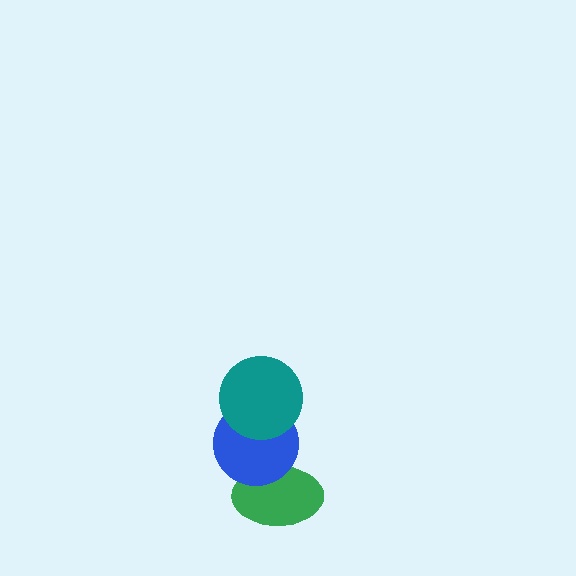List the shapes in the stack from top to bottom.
From top to bottom: the teal circle, the blue circle, the green ellipse.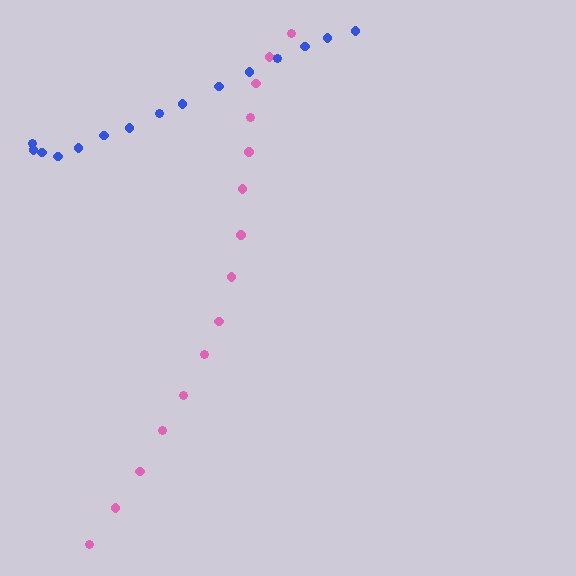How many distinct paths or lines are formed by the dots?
There are 2 distinct paths.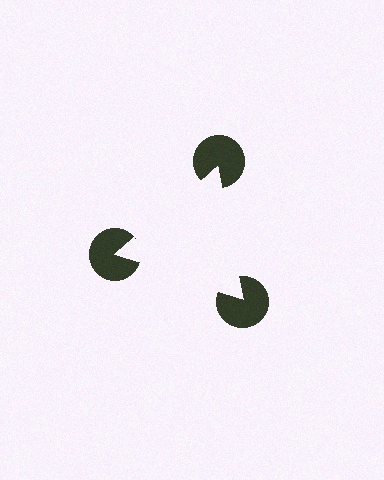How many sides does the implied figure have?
3 sides.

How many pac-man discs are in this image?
There are 3 — one at each vertex of the illusory triangle.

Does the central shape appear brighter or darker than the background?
It typically appears slightly brighter than the background, even though no actual brightness change is drawn.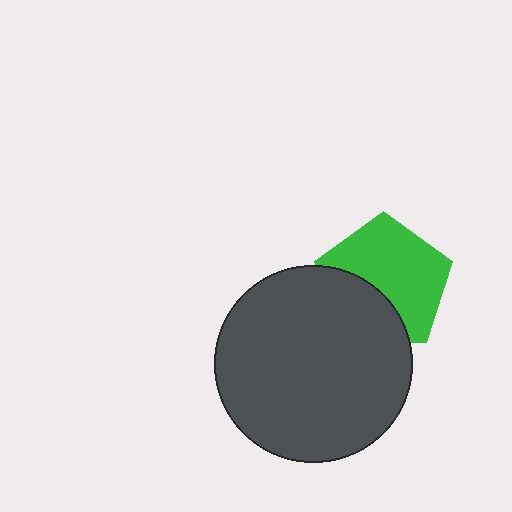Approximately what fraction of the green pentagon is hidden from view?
Roughly 36% of the green pentagon is hidden behind the dark gray circle.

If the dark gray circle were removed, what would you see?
You would see the complete green pentagon.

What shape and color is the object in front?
The object in front is a dark gray circle.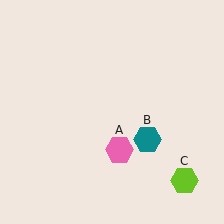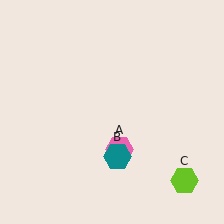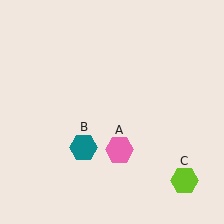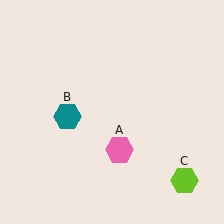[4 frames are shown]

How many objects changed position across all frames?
1 object changed position: teal hexagon (object B).